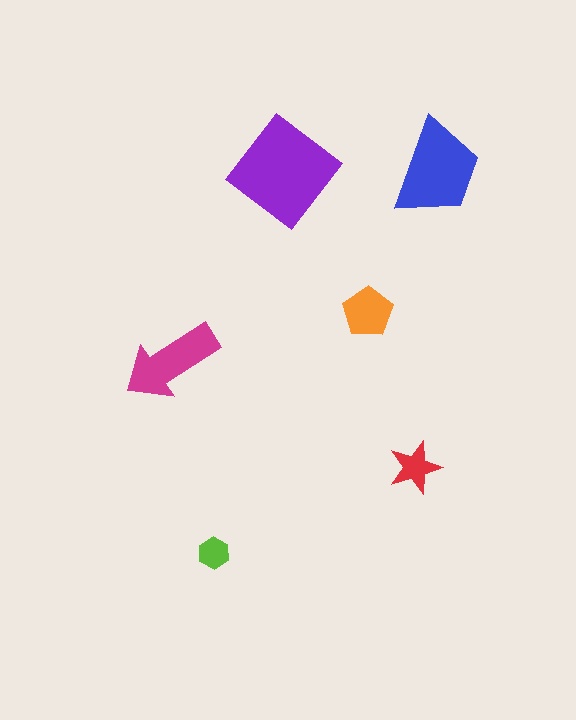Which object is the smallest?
The lime hexagon.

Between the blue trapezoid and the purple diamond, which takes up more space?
The purple diamond.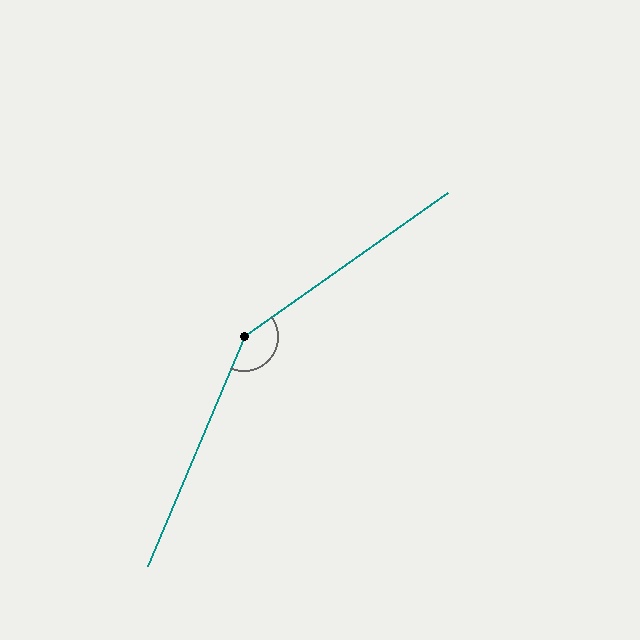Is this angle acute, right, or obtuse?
It is obtuse.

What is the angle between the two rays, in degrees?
Approximately 148 degrees.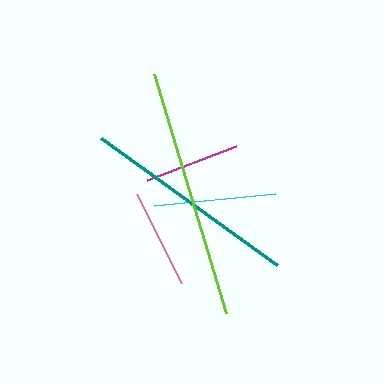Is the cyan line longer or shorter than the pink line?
The cyan line is longer than the pink line.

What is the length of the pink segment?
The pink segment is approximately 100 pixels long.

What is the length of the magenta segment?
The magenta segment is approximately 96 pixels long.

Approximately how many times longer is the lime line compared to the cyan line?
The lime line is approximately 2.1 times the length of the cyan line.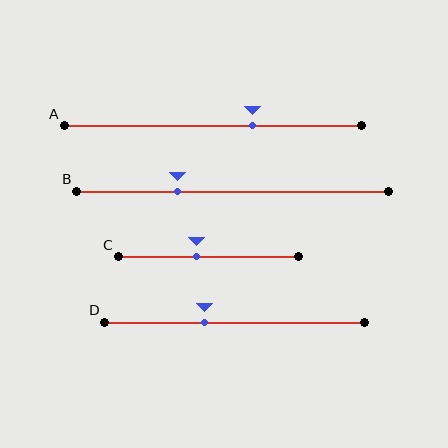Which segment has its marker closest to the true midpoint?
Segment C has its marker closest to the true midpoint.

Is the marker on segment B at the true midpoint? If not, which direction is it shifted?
No, the marker on segment B is shifted to the left by about 18% of the segment length.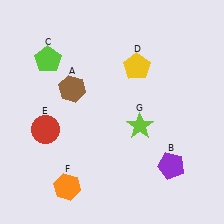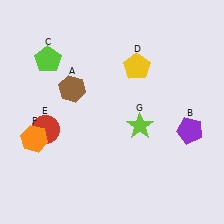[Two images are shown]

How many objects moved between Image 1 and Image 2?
2 objects moved between the two images.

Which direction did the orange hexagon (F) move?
The orange hexagon (F) moved up.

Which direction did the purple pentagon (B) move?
The purple pentagon (B) moved up.